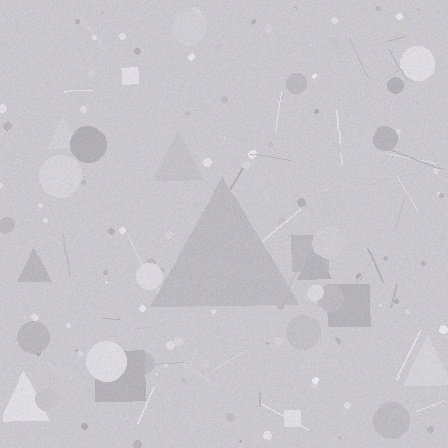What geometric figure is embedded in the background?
A triangle is embedded in the background.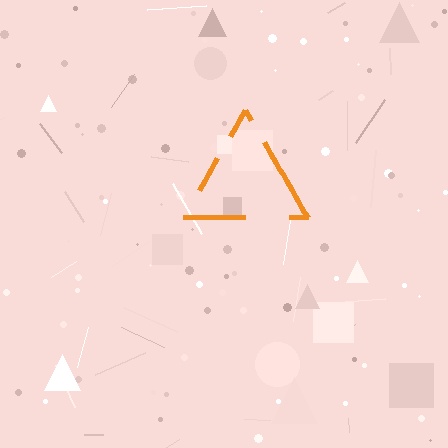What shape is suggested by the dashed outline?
The dashed outline suggests a triangle.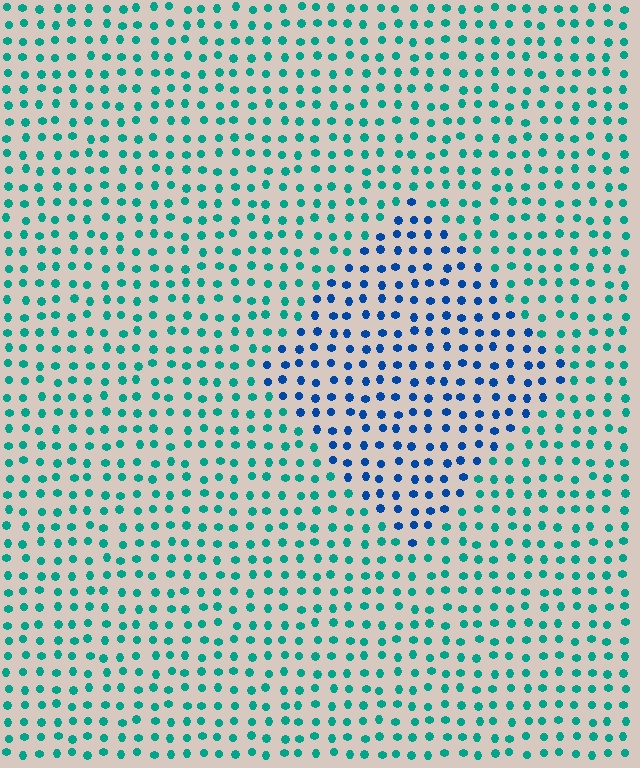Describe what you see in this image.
The image is filled with small teal elements in a uniform arrangement. A diamond-shaped region is visible where the elements are tinted to a slightly different hue, forming a subtle color boundary.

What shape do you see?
I see a diamond.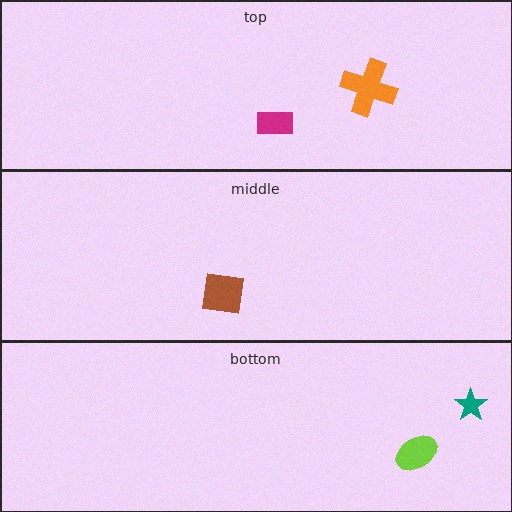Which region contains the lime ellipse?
The bottom region.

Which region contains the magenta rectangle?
The top region.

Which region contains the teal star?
The bottom region.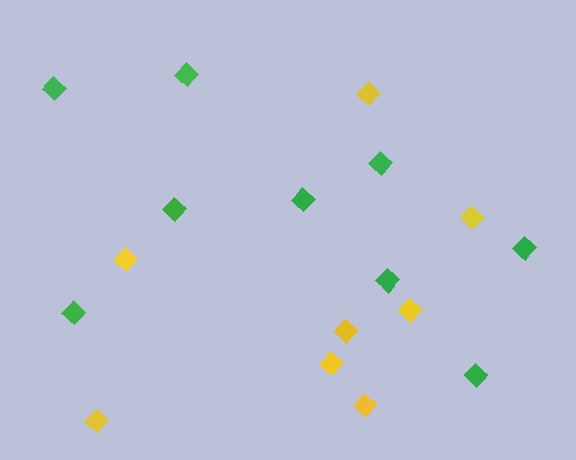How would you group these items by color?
There are 2 groups: one group of green diamonds (9) and one group of yellow diamonds (8).